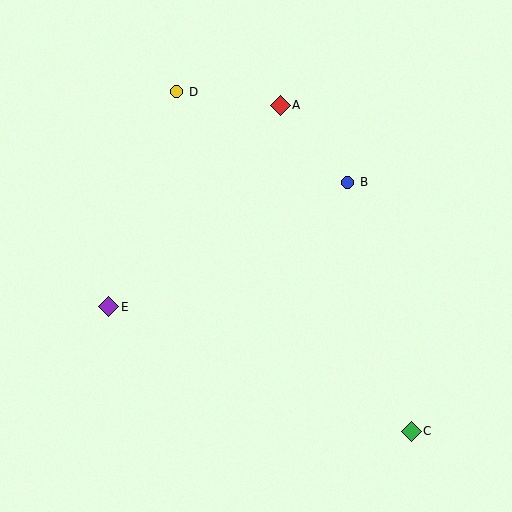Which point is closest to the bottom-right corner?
Point C is closest to the bottom-right corner.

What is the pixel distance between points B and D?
The distance between B and D is 193 pixels.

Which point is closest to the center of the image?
Point B at (348, 182) is closest to the center.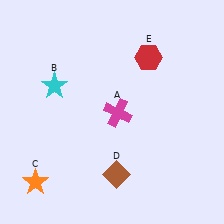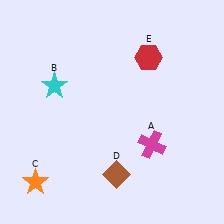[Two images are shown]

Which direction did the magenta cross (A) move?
The magenta cross (A) moved right.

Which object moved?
The magenta cross (A) moved right.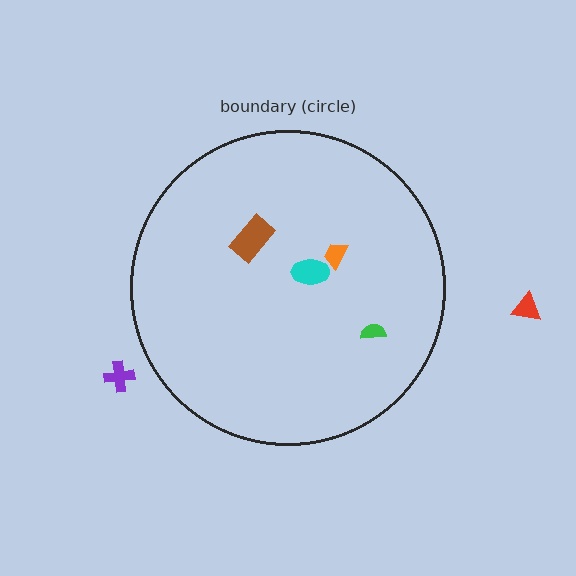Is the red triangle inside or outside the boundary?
Outside.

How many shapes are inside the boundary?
4 inside, 2 outside.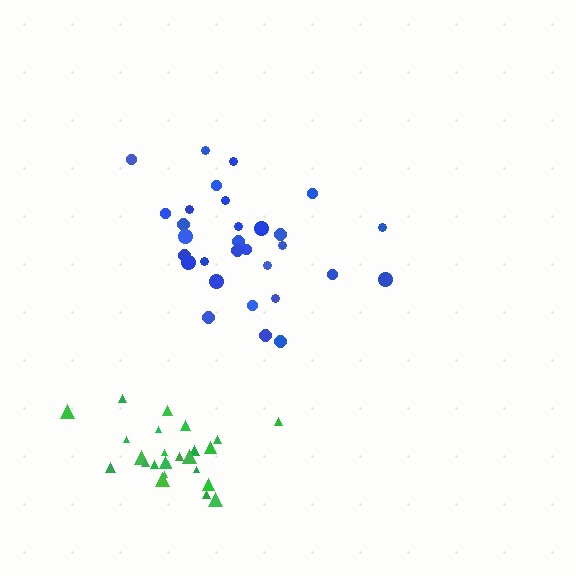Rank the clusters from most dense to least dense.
green, blue.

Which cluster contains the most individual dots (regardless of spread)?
Blue (31).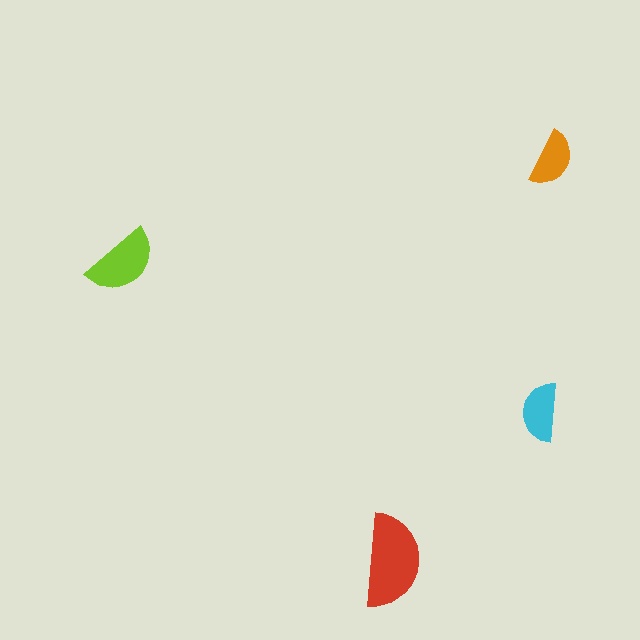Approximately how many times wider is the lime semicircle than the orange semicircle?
About 1.5 times wider.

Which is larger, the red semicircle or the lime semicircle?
The red one.